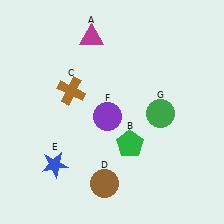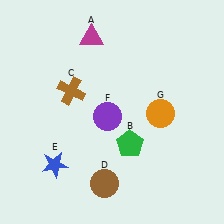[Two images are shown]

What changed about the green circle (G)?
In Image 1, G is green. In Image 2, it changed to orange.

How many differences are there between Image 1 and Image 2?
There is 1 difference between the two images.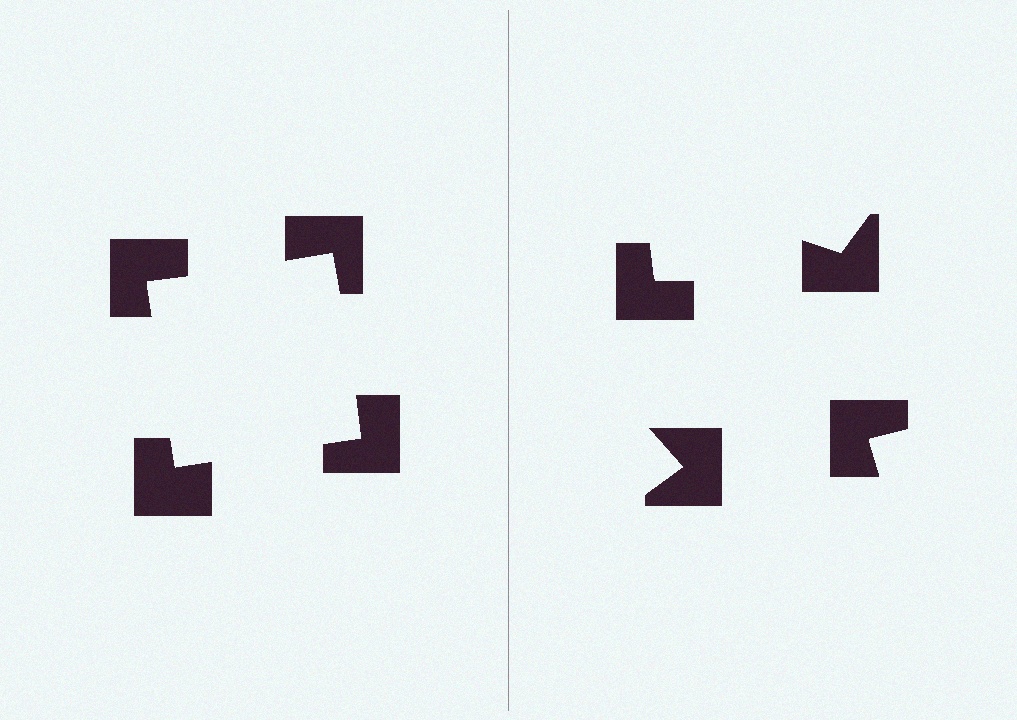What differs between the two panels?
The notched squares are positioned identically on both sides; only the wedge orientations differ. On the left they align to a square; on the right they are misaligned.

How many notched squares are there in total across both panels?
8 — 4 on each side.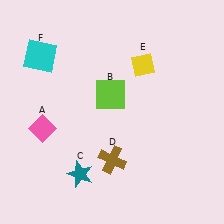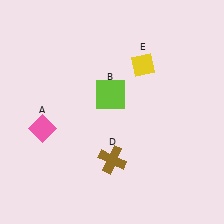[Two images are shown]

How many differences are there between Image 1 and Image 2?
There are 2 differences between the two images.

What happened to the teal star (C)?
The teal star (C) was removed in Image 2. It was in the bottom-left area of Image 1.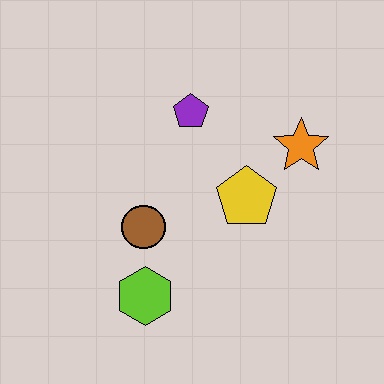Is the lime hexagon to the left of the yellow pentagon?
Yes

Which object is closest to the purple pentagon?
The yellow pentagon is closest to the purple pentagon.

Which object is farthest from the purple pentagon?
The lime hexagon is farthest from the purple pentagon.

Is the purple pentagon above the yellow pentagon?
Yes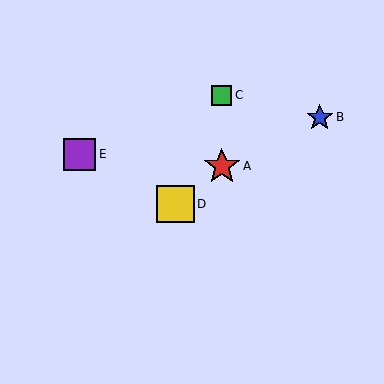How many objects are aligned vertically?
2 objects (A, C) are aligned vertically.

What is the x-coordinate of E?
Object E is at x≈80.